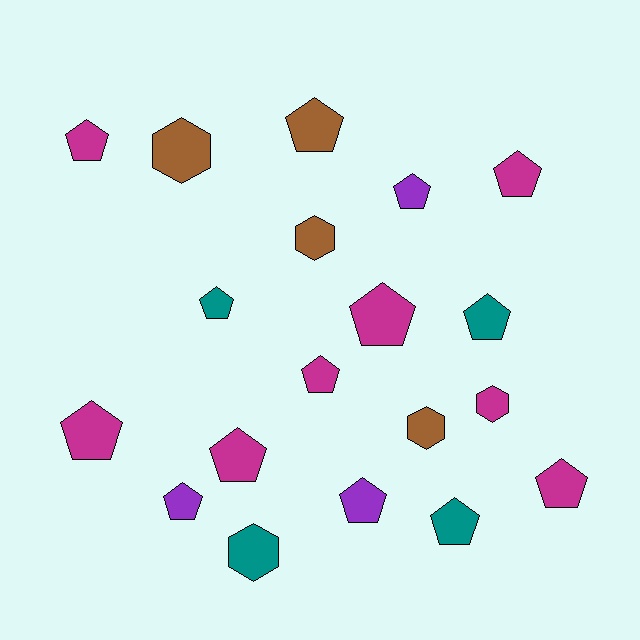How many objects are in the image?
There are 19 objects.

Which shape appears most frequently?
Pentagon, with 14 objects.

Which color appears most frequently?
Magenta, with 8 objects.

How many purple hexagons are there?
There are no purple hexagons.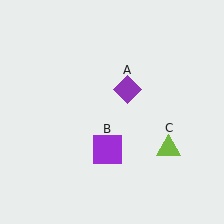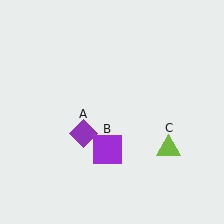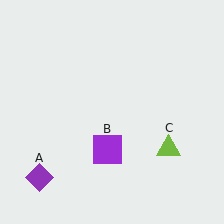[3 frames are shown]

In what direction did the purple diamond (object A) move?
The purple diamond (object A) moved down and to the left.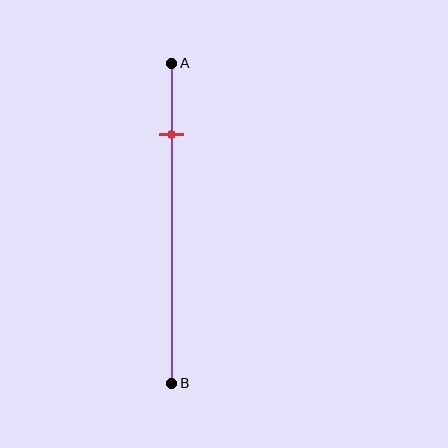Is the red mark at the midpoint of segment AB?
No, the mark is at about 20% from A, not at the 50% midpoint.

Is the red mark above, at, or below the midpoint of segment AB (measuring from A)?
The red mark is above the midpoint of segment AB.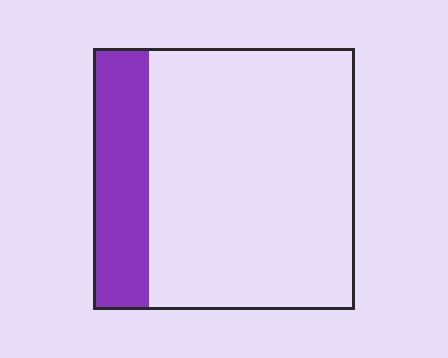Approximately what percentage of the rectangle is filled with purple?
Approximately 20%.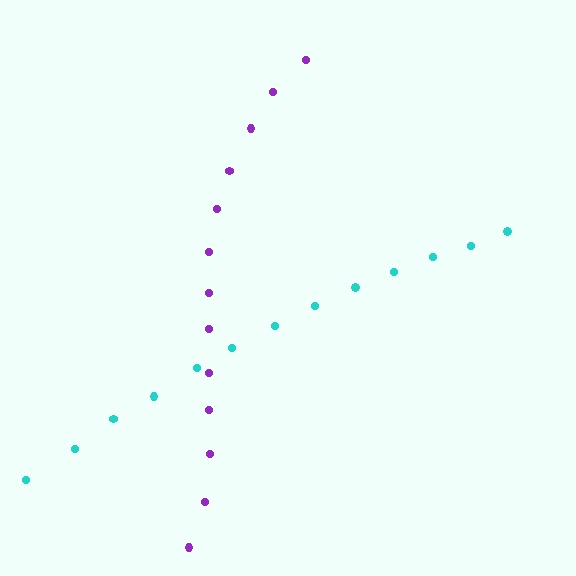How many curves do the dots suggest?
There are 2 distinct paths.